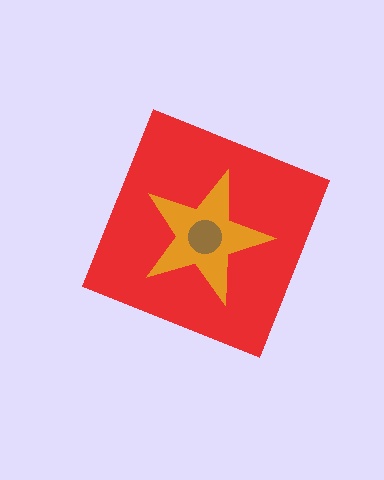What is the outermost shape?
The red diamond.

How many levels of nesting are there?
3.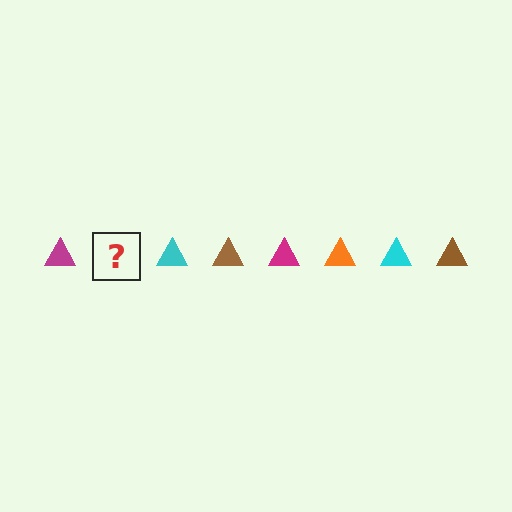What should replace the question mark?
The question mark should be replaced with an orange triangle.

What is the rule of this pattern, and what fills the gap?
The rule is that the pattern cycles through magenta, orange, cyan, brown triangles. The gap should be filled with an orange triangle.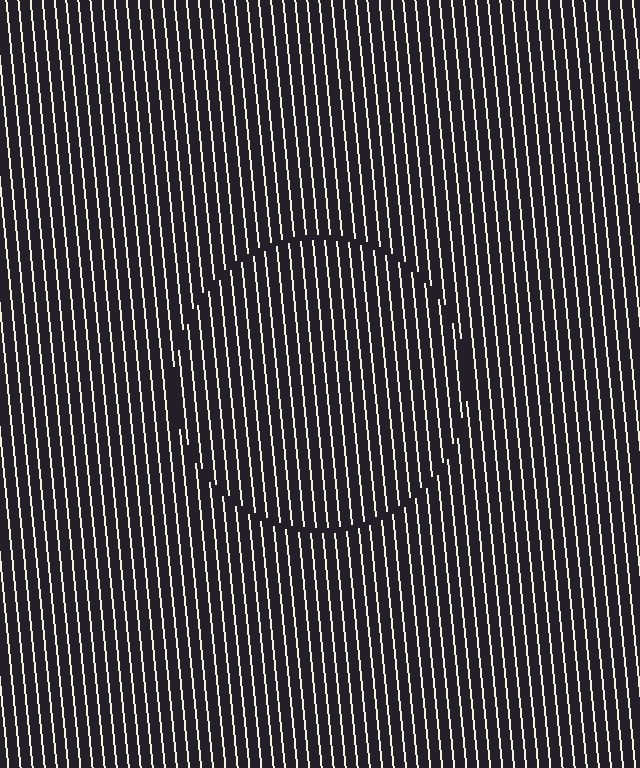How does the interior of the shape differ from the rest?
The interior of the shape contains the same grating, shifted by half a period — the contour is defined by the phase discontinuity where line-ends from the inner and outer gratings abut.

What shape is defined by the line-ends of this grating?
An illusory circle. The interior of the shape contains the same grating, shifted by half a period — the contour is defined by the phase discontinuity where line-ends from the inner and outer gratings abut.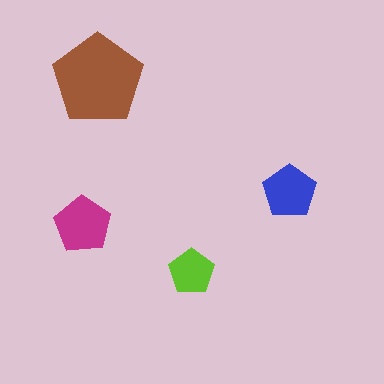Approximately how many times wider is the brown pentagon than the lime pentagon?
About 2 times wider.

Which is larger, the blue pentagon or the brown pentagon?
The brown one.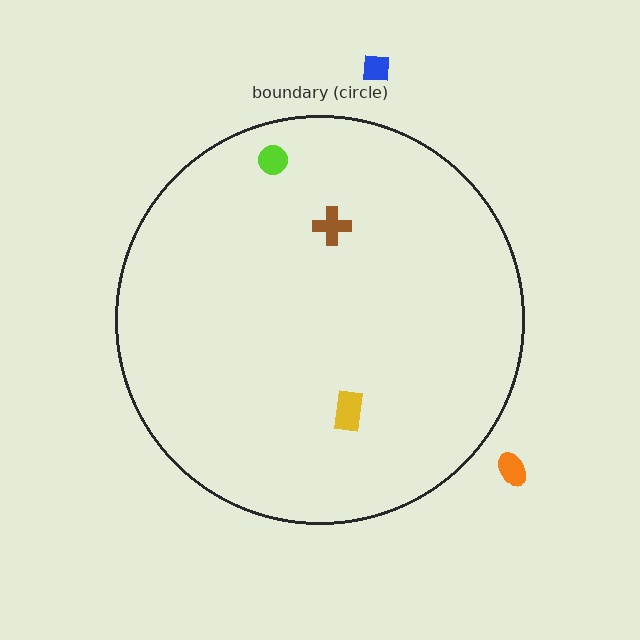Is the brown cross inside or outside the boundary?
Inside.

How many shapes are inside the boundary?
3 inside, 2 outside.